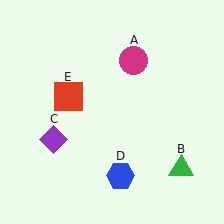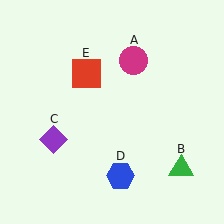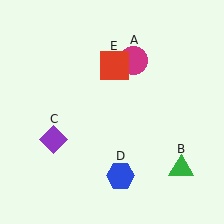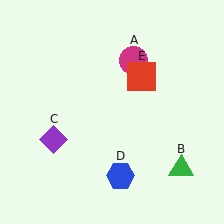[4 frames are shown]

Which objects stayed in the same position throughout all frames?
Magenta circle (object A) and green triangle (object B) and purple diamond (object C) and blue hexagon (object D) remained stationary.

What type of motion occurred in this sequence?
The red square (object E) rotated clockwise around the center of the scene.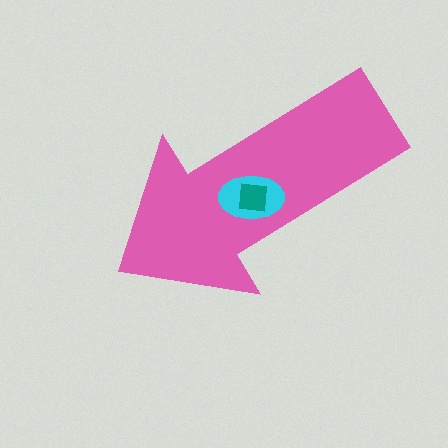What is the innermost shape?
The teal square.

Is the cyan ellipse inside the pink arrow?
Yes.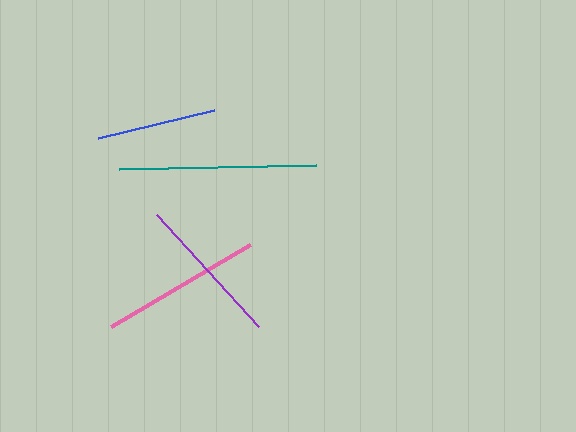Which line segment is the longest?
The teal line is the longest at approximately 197 pixels.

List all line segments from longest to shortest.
From longest to shortest: teal, pink, purple, blue.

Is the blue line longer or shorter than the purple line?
The purple line is longer than the blue line.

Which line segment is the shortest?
The blue line is the shortest at approximately 119 pixels.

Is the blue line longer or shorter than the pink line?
The pink line is longer than the blue line.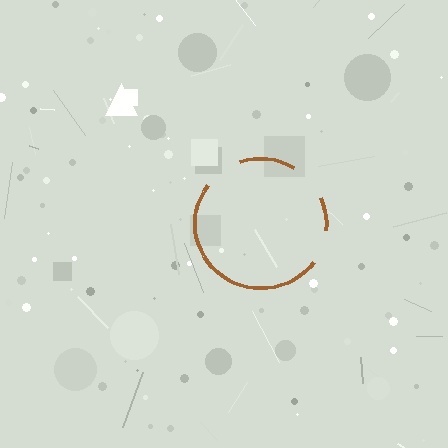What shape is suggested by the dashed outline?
The dashed outline suggests a circle.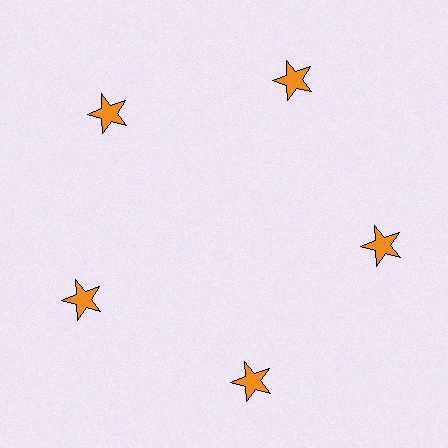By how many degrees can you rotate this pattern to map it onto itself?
The pattern maps onto itself every 72 degrees of rotation.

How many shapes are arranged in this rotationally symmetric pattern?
There are 5 shapes, arranged in 5 groups of 1.